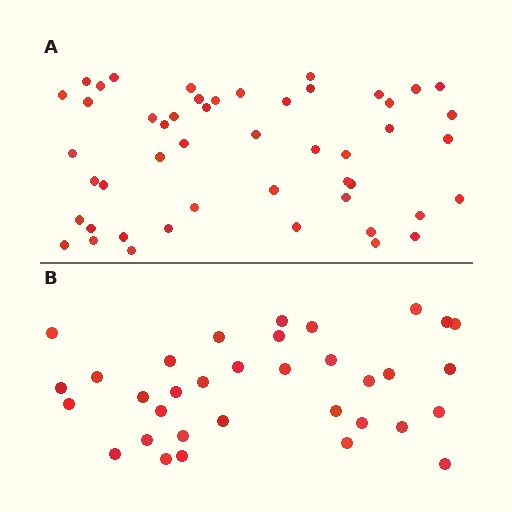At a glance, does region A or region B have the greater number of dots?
Region A (the top region) has more dots.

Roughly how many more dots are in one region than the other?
Region A has approximately 15 more dots than region B.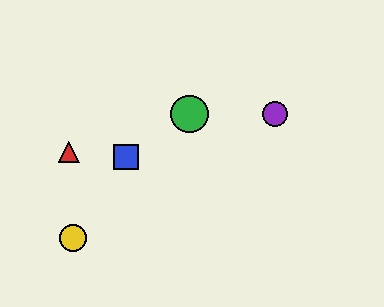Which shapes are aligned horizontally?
The green circle, the purple circle are aligned horizontally.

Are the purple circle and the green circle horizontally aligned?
Yes, both are at y≈114.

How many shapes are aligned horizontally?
2 shapes (the green circle, the purple circle) are aligned horizontally.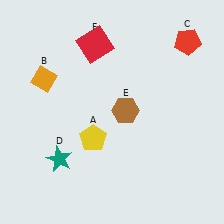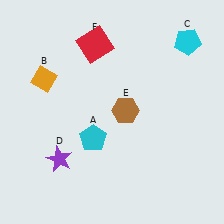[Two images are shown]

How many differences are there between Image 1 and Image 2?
There are 3 differences between the two images.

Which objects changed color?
A changed from yellow to cyan. C changed from red to cyan. D changed from teal to purple.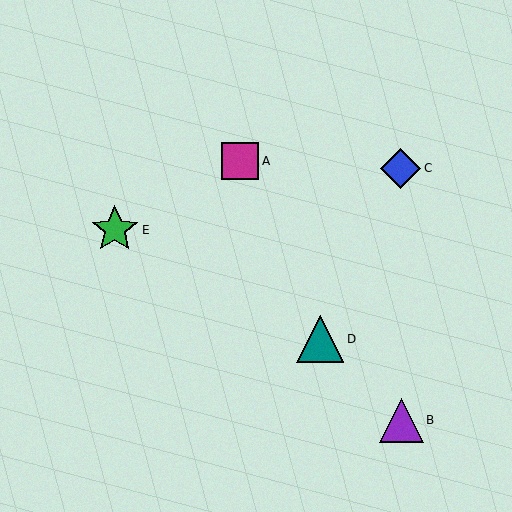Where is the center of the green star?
The center of the green star is at (115, 230).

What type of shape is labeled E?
Shape E is a green star.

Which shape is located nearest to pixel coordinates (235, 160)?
The magenta square (labeled A) at (240, 161) is nearest to that location.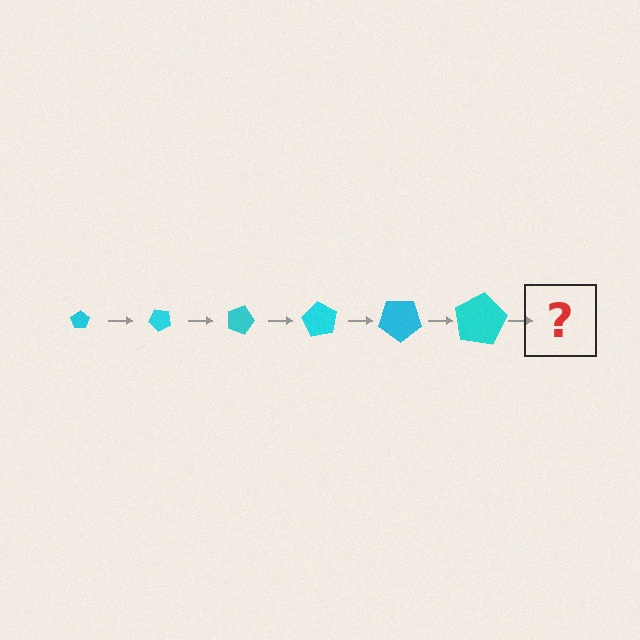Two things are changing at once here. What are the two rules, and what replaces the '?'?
The two rules are that the pentagon grows larger each step and it rotates 45 degrees each step. The '?' should be a pentagon, larger than the previous one and rotated 270 degrees from the start.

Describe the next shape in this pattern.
It should be a pentagon, larger than the previous one and rotated 270 degrees from the start.